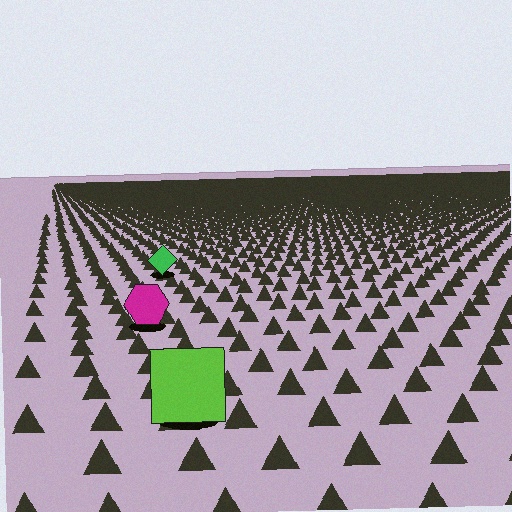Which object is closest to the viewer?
The lime square is closest. The texture marks near it are larger and more spread out.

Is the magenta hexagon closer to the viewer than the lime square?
No. The lime square is closer — you can tell from the texture gradient: the ground texture is coarser near it.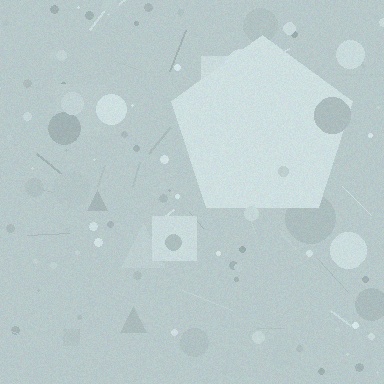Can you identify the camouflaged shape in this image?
The camouflaged shape is a pentagon.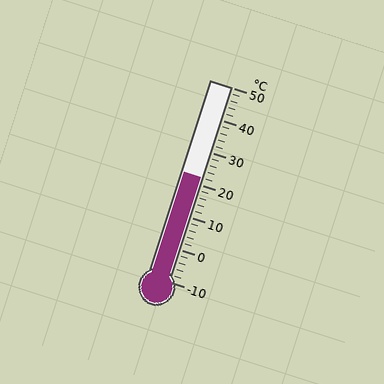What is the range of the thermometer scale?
The thermometer scale ranges from -10°C to 50°C.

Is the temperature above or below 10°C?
The temperature is above 10°C.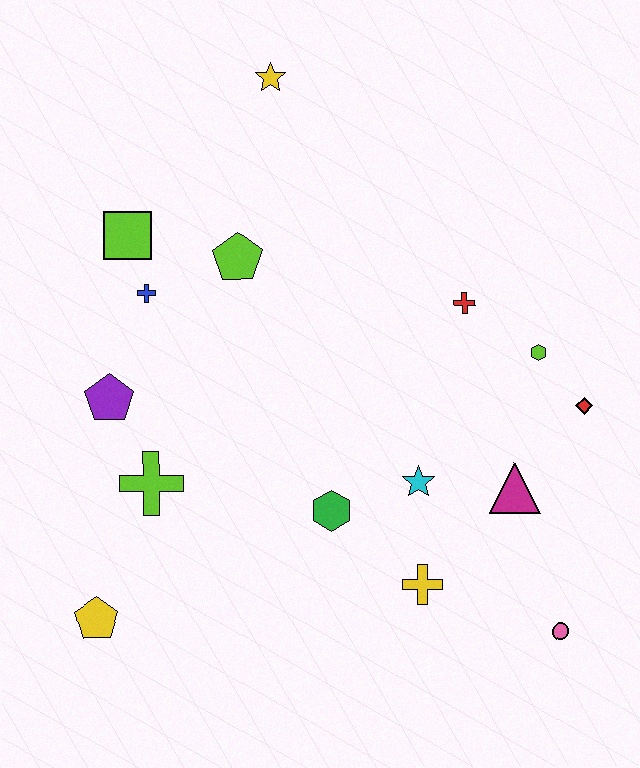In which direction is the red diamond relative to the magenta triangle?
The red diamond is above the magenta triangle.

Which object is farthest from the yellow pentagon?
The yellow star is farthest from the yellow pentagon.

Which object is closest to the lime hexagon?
The red diamond is closest to the lime hexagon.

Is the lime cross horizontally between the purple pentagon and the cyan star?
Yes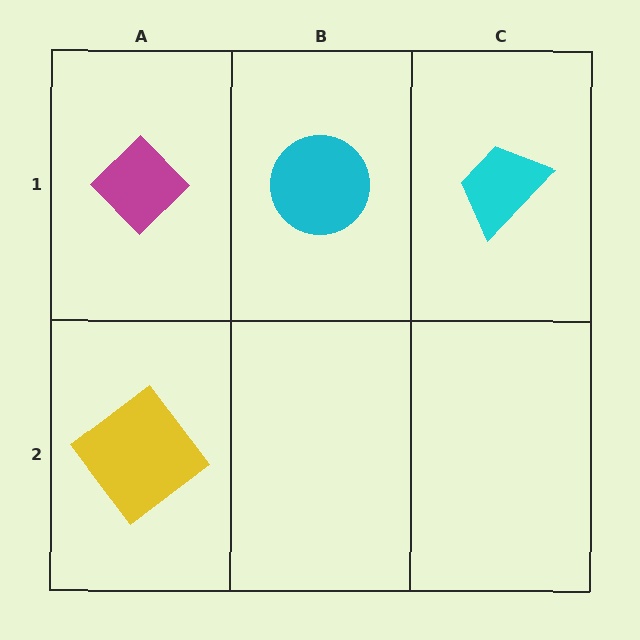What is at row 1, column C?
A cyan trapezoid.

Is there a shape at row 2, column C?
No, that cell is empty.